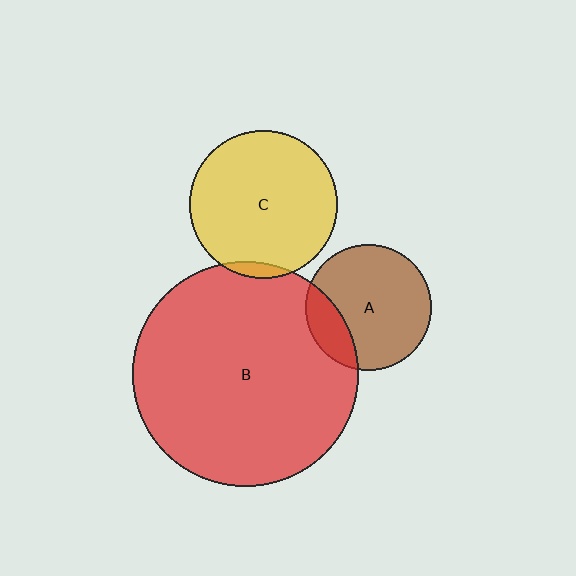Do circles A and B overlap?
Yes.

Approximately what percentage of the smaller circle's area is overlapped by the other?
Approximately 20%.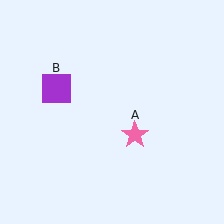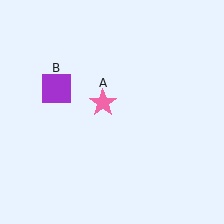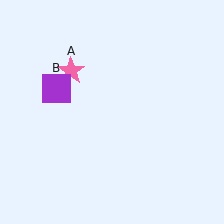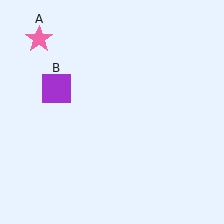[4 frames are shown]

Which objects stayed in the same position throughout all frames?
Purple square (object B) remained stationary.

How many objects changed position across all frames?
1 object changed position: pink star (object A).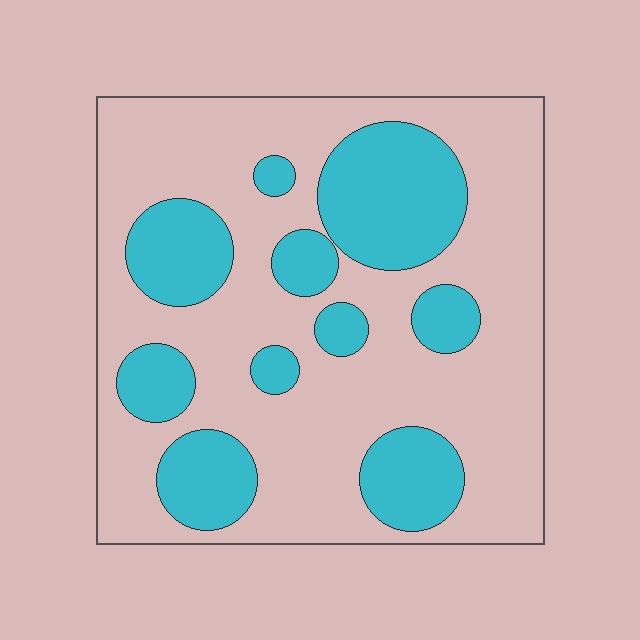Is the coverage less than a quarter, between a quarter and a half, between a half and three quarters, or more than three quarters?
Between a quarter and a half.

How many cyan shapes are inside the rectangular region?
10.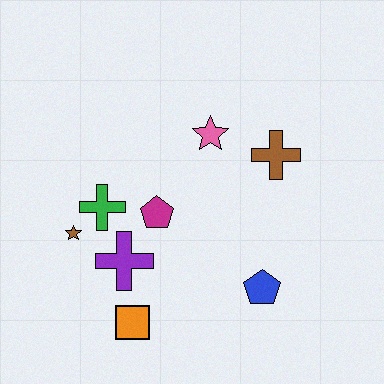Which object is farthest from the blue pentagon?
The brown star is farthest from the blue pentagon.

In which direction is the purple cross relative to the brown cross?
The purple cross is to the left of the brown cross.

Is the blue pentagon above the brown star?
No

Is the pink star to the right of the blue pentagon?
No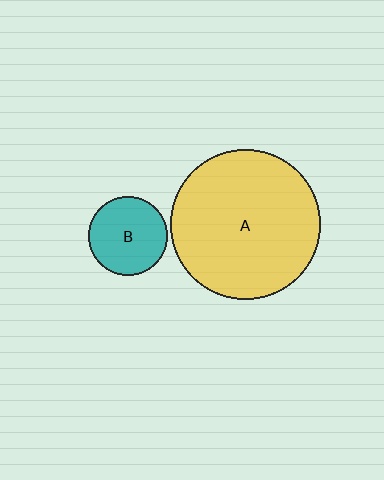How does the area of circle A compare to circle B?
Approximately 3.6 times.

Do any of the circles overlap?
No, none of the circles overlap.